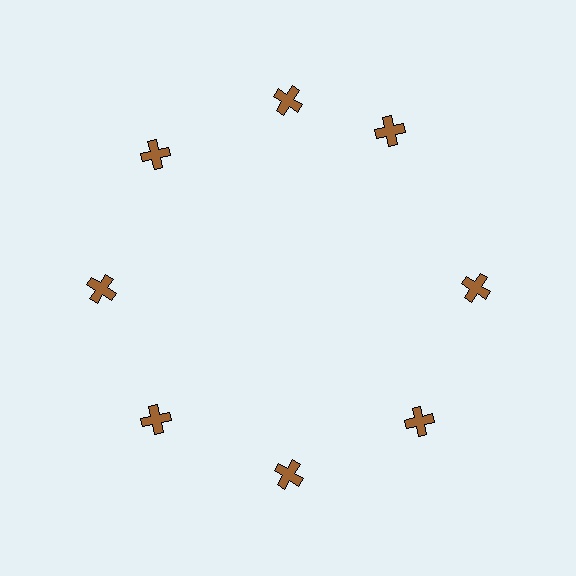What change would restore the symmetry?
The symmetry would be restored by rotating it back into even spacing with its neighbors so that all 8 crosses sit at equal angles and equal distance from the center.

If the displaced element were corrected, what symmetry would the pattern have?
It would have 8-fold rotational symmetry — the pattern would map onto itself every 45 degrees.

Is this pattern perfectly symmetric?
No. The 8 brown crosses are arranged in a ring, but one element near the 2 o'clock position is rotated out of alignment along the ring, breaking the 8-fold rotational symmetry.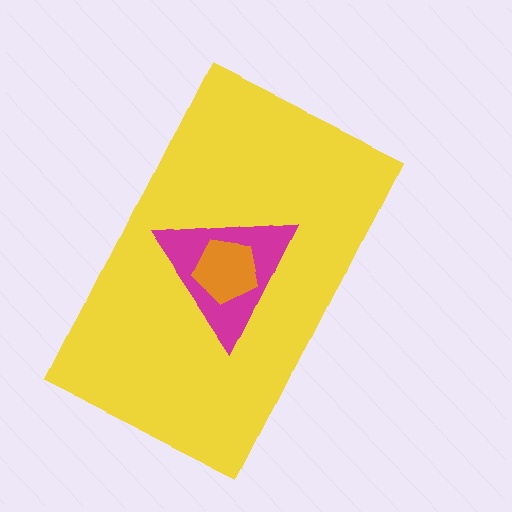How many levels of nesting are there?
3.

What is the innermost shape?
The orange pentagon.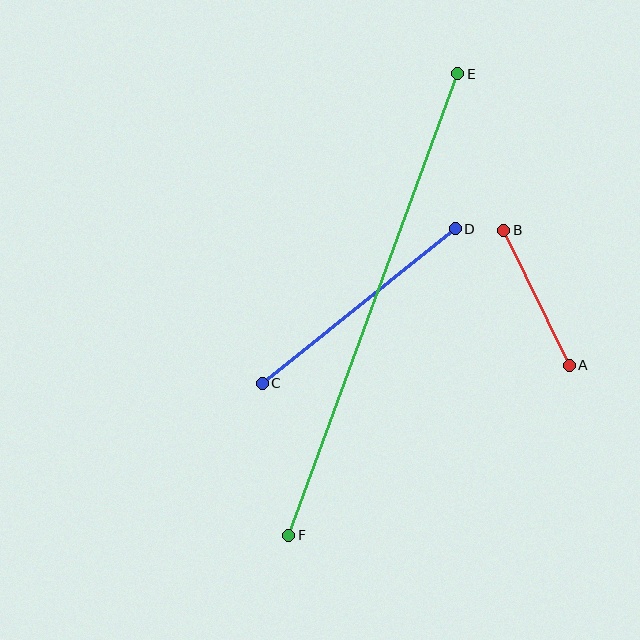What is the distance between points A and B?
The distance is approximately 150 pixels.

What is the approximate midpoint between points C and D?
The midpoint is at approximately (359, 306) pixels.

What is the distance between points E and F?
The distance is approximately 491 pixels.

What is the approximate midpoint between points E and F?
The midpoint is at approximately (373, 305) pixels.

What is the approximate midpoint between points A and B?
The midpoint is at approximately (536, 298) pixels.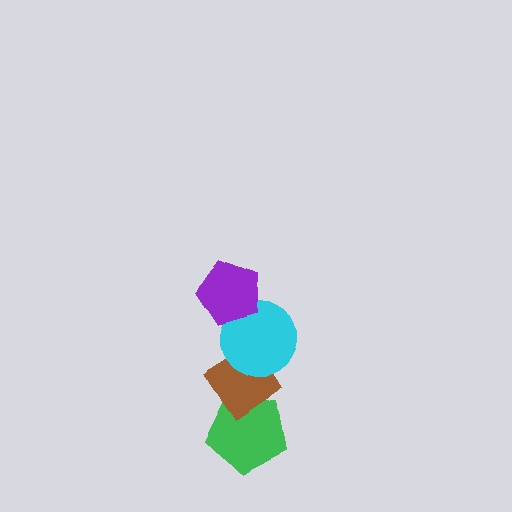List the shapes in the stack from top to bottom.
From top to bottom: the purple pentagon, the cyan circle, the brown diamond, the green pentagon.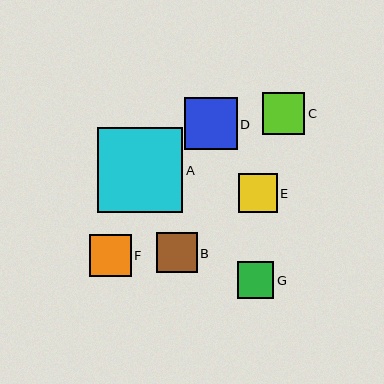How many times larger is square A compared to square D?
Square A is approximately 1.6 times the size of square D.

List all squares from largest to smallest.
From largest to smallest: A, D, C, F, B, E, G.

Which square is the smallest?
Square G is the smallest with a size of approximately 37 pixels.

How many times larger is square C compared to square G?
Square C is approximately 1.2 times the size of square G.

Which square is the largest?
Square A is the largest with a size of approximately 85 pixels.